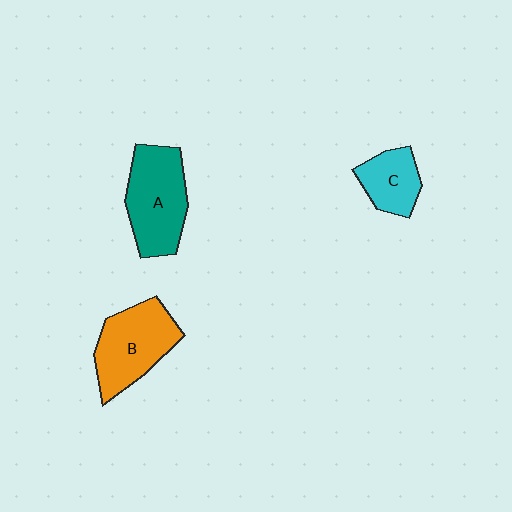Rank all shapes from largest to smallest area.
From largest to smallest: A (teal), B (orange), C (cyan).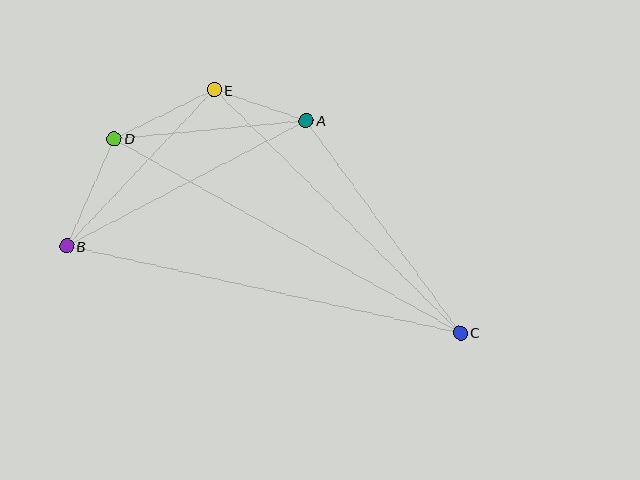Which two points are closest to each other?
Points A and E are closest to each other.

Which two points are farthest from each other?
Points B and C are farthest from each other.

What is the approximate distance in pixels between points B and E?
The distance between B and E is approximately 215 pixels.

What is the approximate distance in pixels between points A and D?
The distance between A and D is approximately 193 pixels.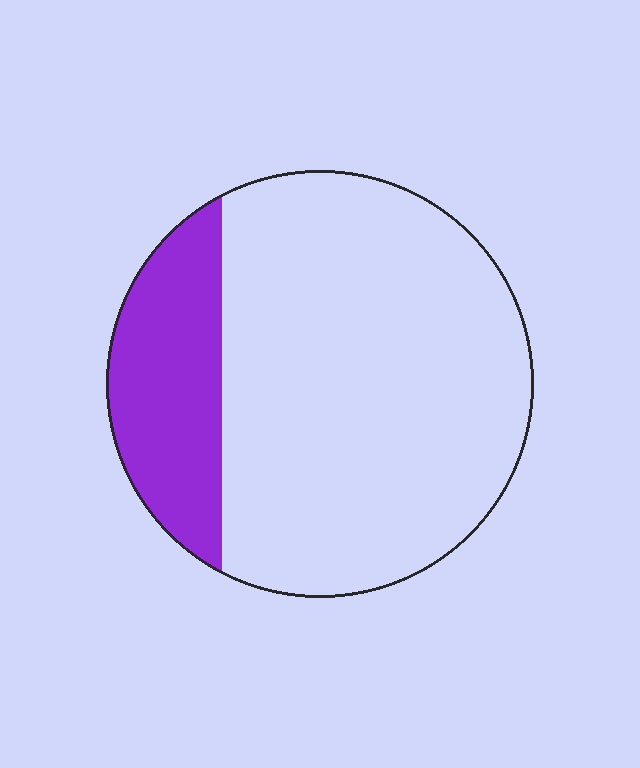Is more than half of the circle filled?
No.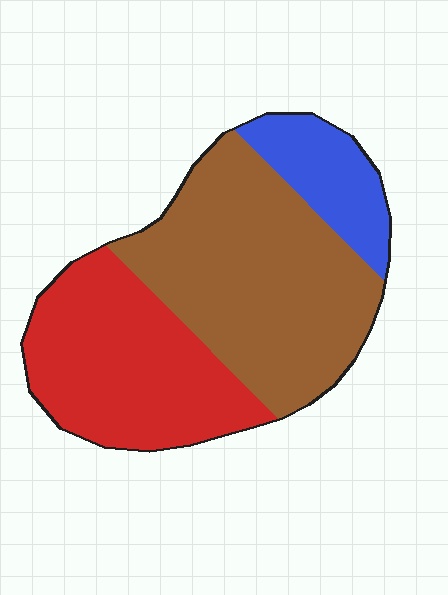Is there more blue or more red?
Red.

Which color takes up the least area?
Blue, at roughly 15%.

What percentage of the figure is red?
Red takes up about three eighths (3/8) of the figure.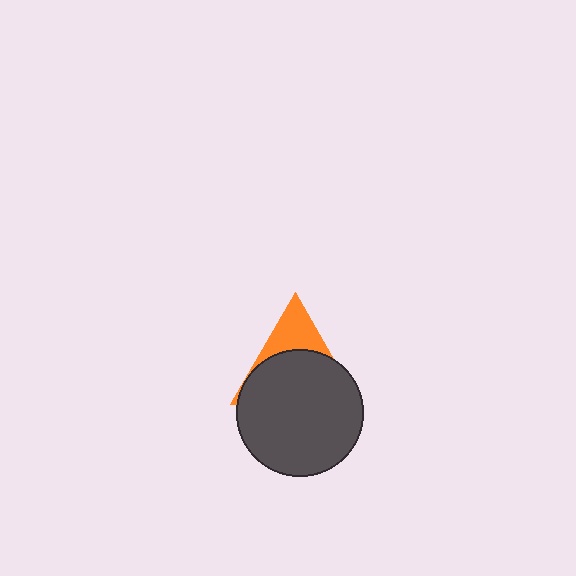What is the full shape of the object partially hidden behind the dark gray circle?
The partially hidden object is an orange triangle.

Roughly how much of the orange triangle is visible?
A small part of it is visible (roughly 31%).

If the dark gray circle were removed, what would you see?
You would see the complete orange triangle.